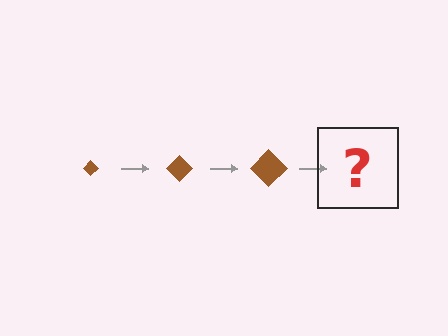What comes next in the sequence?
The next element should be a brown diamond, larger than the previous one.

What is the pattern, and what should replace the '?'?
The pattern is that the diamond gets progressively larger each step. The '?' should be a brown diamond, larger than the previous one.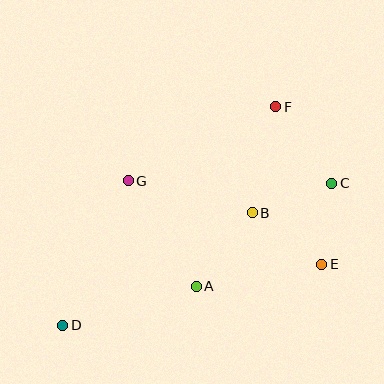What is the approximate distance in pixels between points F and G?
The distance between F and G is approximately 165 pixels.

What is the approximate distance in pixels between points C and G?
The distance between C and G is approximately 203 pixels.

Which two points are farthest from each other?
Points D and F are farthest from each other.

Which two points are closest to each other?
Points C and E are closest to each other.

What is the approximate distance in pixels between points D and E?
The distance between D and E is approximately 266 pixels.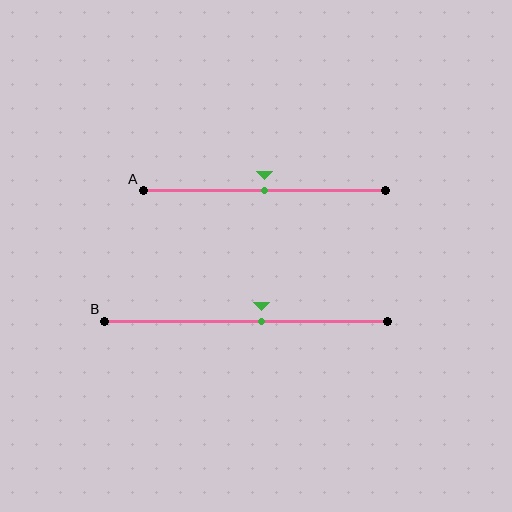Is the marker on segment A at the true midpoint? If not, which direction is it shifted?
Yes, the marker on segment A is at the true midpoint.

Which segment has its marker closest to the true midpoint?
Segment A has its marker closest to the true midpoint.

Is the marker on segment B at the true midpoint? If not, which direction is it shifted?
No, the marker on segment B is shifted to the right by about 6% of the segment length.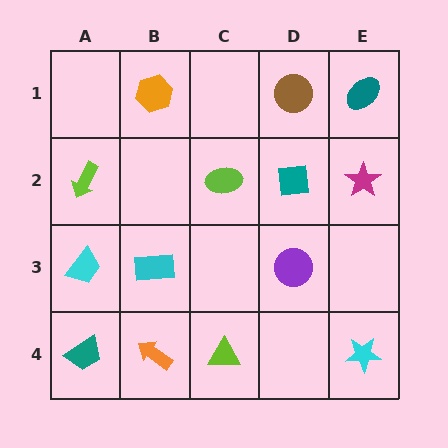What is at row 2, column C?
A lime ellipse.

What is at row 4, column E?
A cyan star.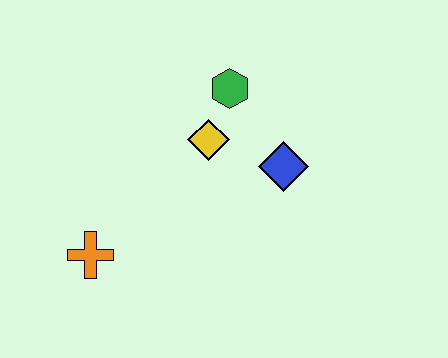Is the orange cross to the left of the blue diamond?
Yes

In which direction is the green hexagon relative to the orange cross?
The green hexagon is above the orange cross.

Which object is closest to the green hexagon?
The yellow diamond is closest to the green hexagon.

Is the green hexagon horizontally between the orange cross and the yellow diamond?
No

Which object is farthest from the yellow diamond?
The orange cross is farthest from the yellow diamond.